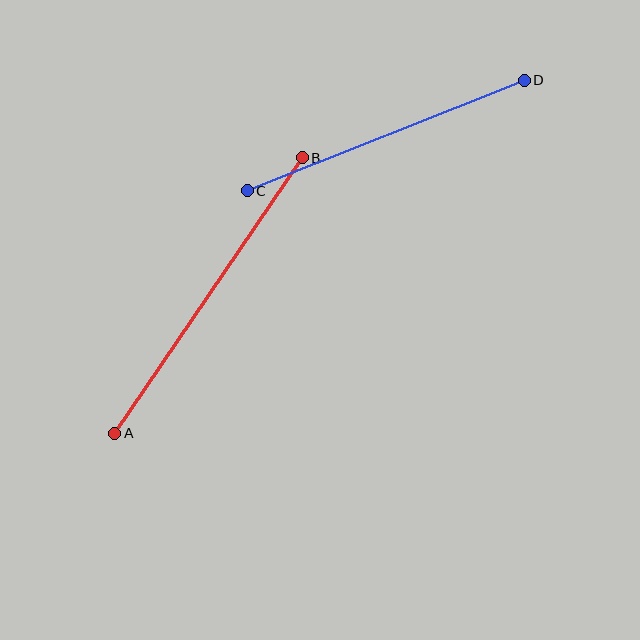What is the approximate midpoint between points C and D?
The midpoint is at approximately (386, 135) pixels.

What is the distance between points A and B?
The distance is approximately 333 pixels.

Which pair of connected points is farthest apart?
Points A and B are farthest apart.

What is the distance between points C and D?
The distance is approximately 298 pixels.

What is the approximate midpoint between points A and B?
The midpoint is at approximately (208, 296) pixels.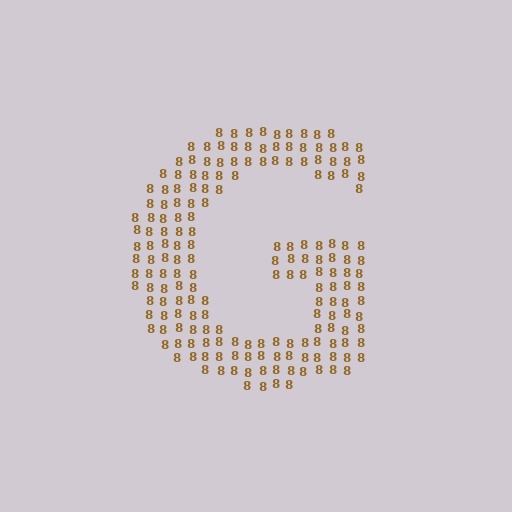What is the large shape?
The large shape is the letter G.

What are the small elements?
The small elements are digit 8's.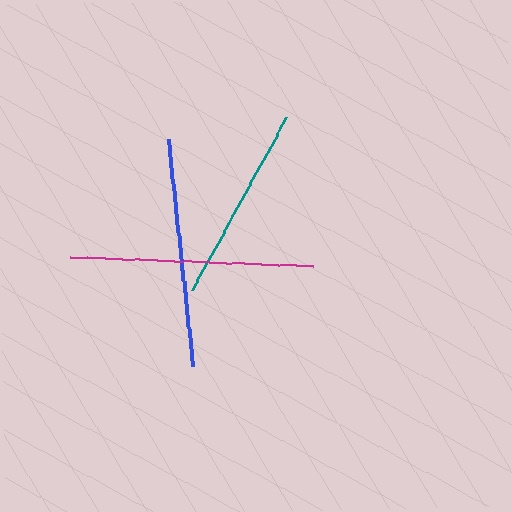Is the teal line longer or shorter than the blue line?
The blue line is longer than the teal line.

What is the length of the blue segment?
The blue segment is approximately 230 pixels long.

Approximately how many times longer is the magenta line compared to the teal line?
The magenta line is approximately 1.2 times the length of the teal line.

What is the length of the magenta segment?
The magenta segment is approximately 244 pixels long.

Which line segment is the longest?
The magenta line is the longest at approximately 244 pixels.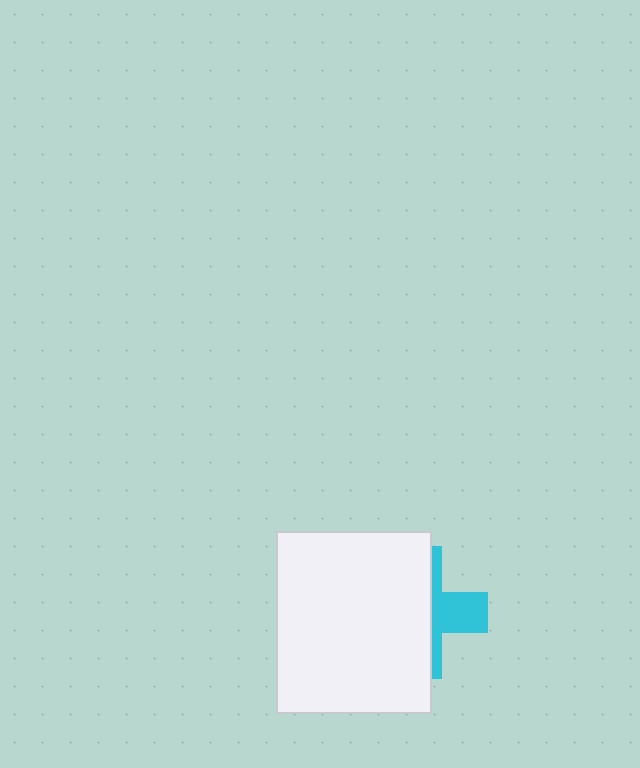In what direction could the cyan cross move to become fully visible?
The cyan cross could move right. That would shift it out from behind the white rectangle entirely.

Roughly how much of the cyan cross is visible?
A small part of it is visible (roughly 35%).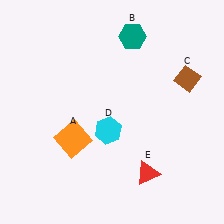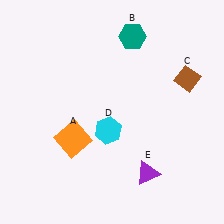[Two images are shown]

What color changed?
The triangle (E) changed from red in Image 1 to purple in Image 2.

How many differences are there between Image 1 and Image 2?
There is 1 difference between the two images.